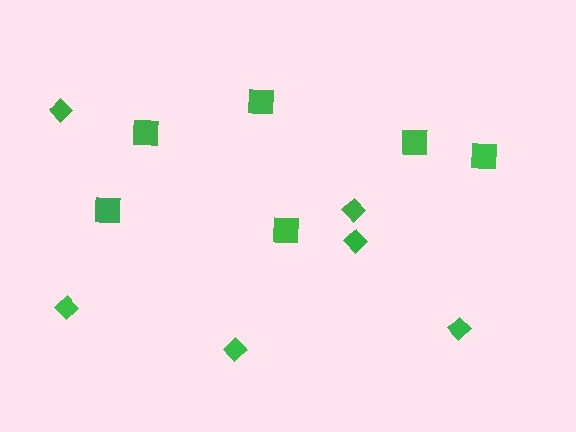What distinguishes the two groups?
There are 2 groups: one group of squares (6) and one group of diamonds (6).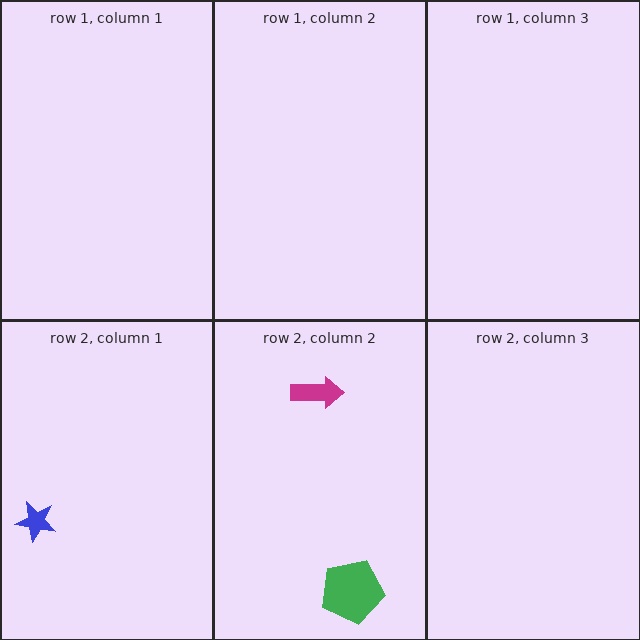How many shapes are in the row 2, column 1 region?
1.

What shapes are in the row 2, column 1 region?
The blue star.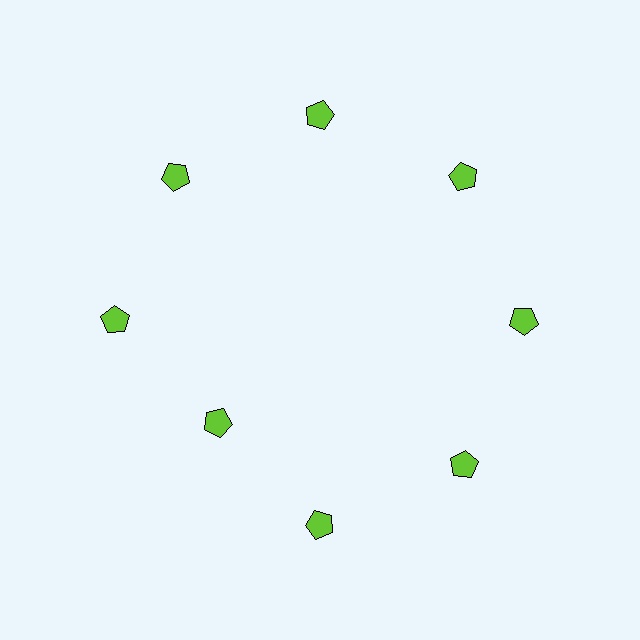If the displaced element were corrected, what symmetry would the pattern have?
It would have 8-fold rotational symmetry — the pattern would map onto itself every 45 degrees.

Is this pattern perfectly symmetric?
No. The 8 lime pentagons are arranged in a ring, but one element near the 8 o'clock position is pulled inward toward the center, breaking the 8-fold rotational symmetry.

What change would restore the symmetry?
The symmetry would be restored by moving it outward, back onto the ring so that all 8 pentagons sit at equal angles and equal distance from the center.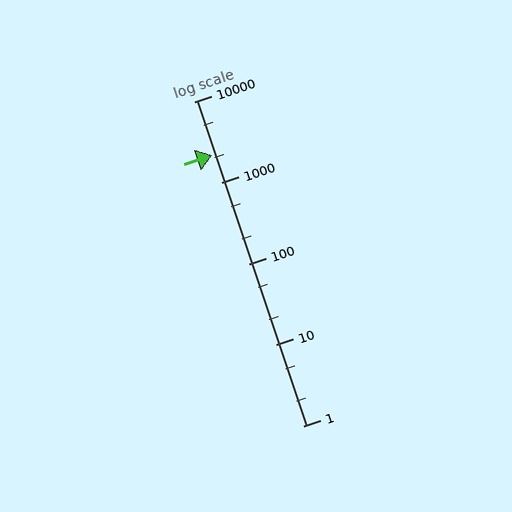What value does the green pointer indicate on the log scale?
The pointer indicates approximately 2200.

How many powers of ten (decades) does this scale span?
The scale spans 4 decades, from 1 to 10000.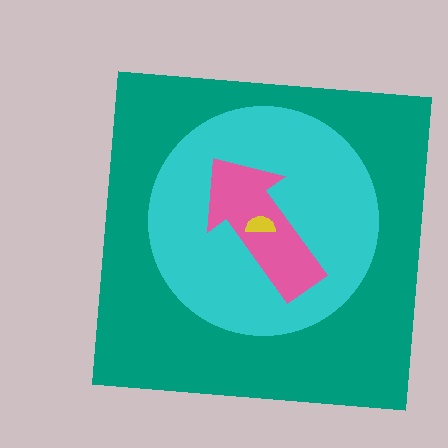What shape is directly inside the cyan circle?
The pink arrow.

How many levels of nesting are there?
4.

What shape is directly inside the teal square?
The cyan circle.